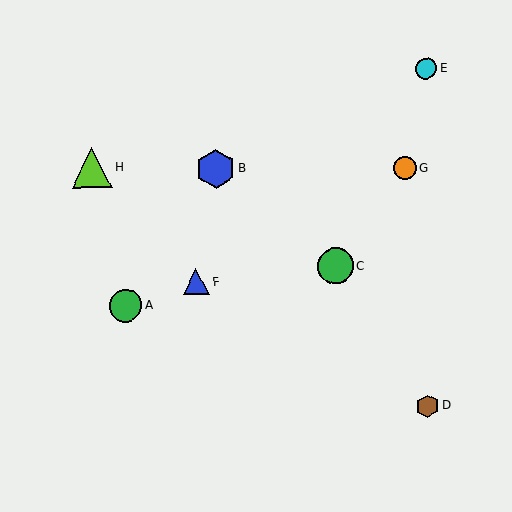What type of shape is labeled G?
Shape G is an orange circle.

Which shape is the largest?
The lime triangle (labeled H) is the largest.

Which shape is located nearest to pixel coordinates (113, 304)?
The green circle (labeled A) at (125, 306) is nearest to that location.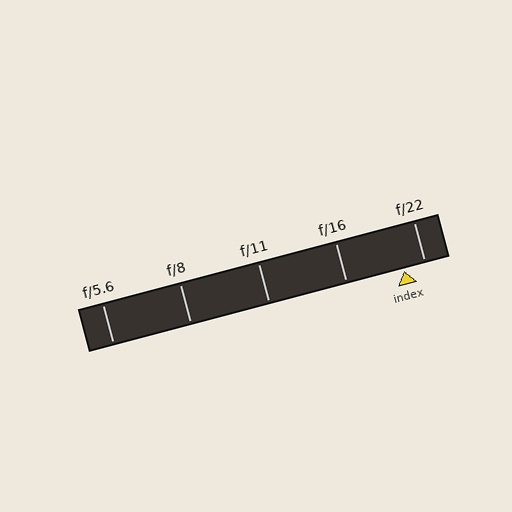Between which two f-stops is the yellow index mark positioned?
The index mark is between f/16 and f/22.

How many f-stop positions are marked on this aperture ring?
There are 5 f-stop positions marked.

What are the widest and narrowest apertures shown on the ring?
The widest aperture shown is f/5.6 and the narrowest is f/22.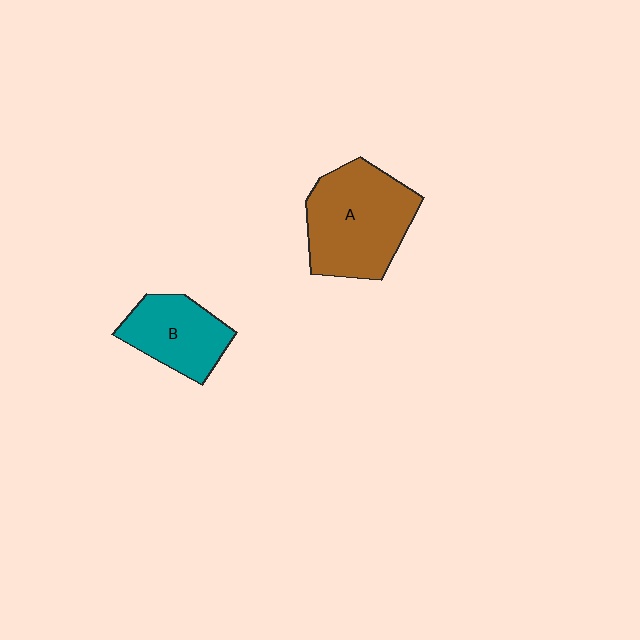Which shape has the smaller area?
Shape B (teal).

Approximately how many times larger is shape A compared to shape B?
Approximately 1.6 times.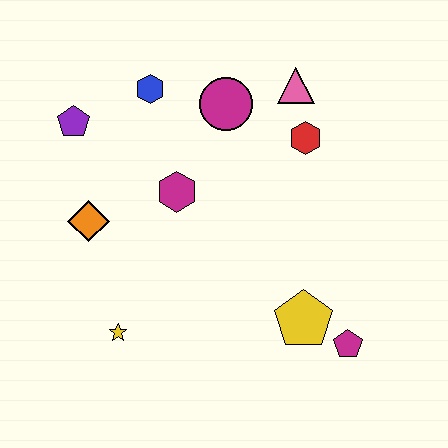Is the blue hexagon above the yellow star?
Yes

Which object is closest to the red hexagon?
The pink triangle is closest to the red hexagon.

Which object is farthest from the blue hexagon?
The magenta pentagon is farthest from the blue hexagon.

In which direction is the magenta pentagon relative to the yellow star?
The magenta pentagon is to the right of the yellow star.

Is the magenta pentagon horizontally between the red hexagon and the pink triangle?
No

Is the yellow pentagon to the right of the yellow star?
Yes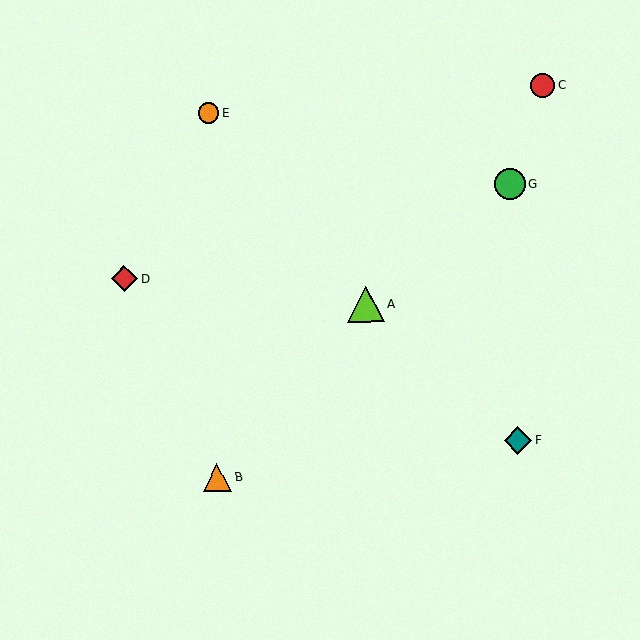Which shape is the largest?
The lime triangle (labeled A) is the largest.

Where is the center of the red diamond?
The center of the red diamond is at (124, 278).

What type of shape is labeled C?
Shape C is a red circle.